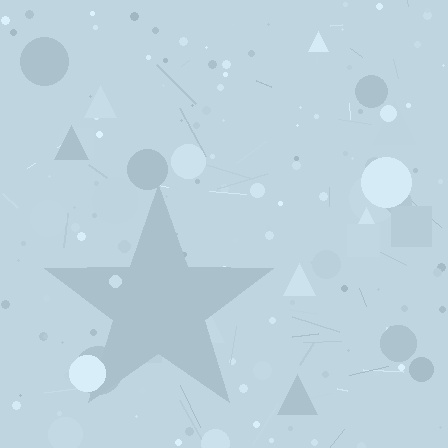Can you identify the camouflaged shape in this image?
The camouflaged shape is a star.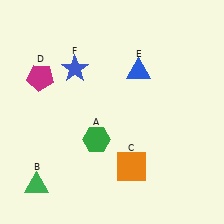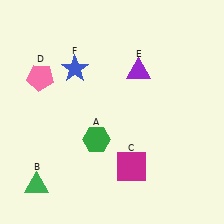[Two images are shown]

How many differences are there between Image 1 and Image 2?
There are 3 differences between the two images.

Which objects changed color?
C changed from orange to magenta. D changed from magenta to pink. E changed from blue to purple.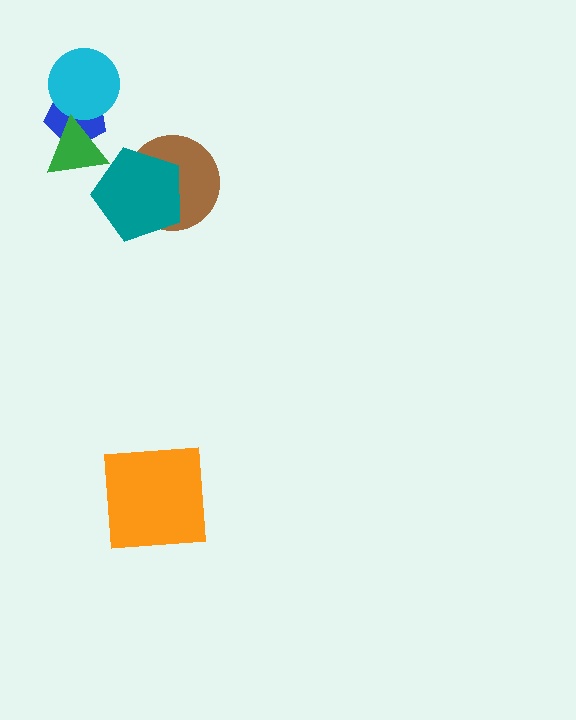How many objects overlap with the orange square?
0 objects overlap with the orange square.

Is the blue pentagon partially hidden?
Yes, it is partially covered by another shape.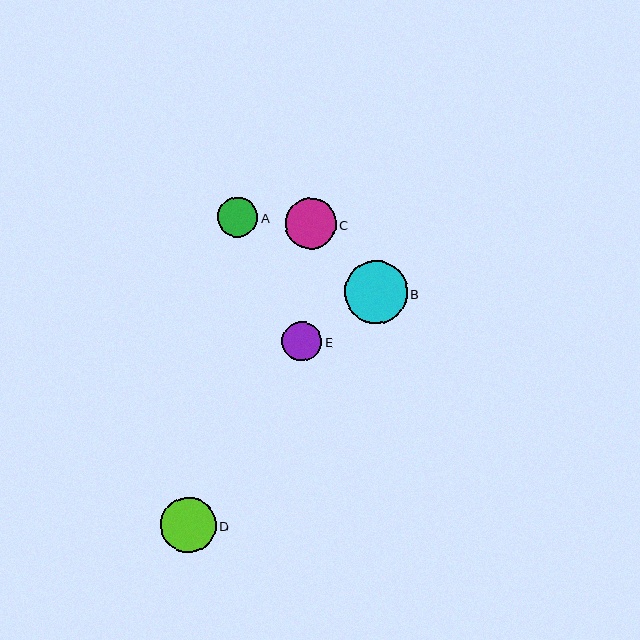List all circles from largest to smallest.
From largest to smallest: B, D, C, A, E.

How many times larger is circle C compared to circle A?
Circle C is approximately 1.3 times the size of circle A.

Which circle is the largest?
Circle B is the largest with a size of approximately 63 pixels.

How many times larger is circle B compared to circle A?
Circle B is approximately 1.6 times the size of circle A.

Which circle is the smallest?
Circle E is the smallest with a size of approximately 40 pixels.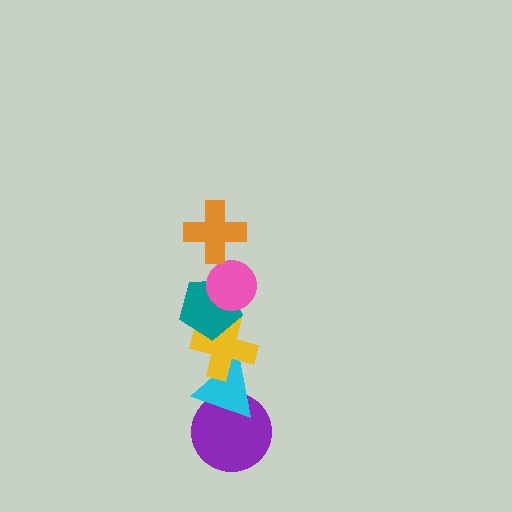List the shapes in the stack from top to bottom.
From top to bottom: the orange cross, the pink circle, the teal pentagon, the yellow cross, the cyan triangle, the purple circle.